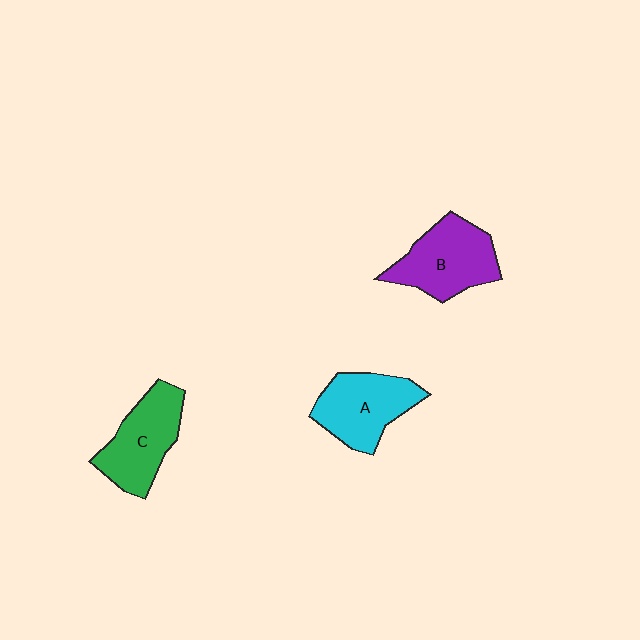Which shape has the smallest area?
Shape A (cyan).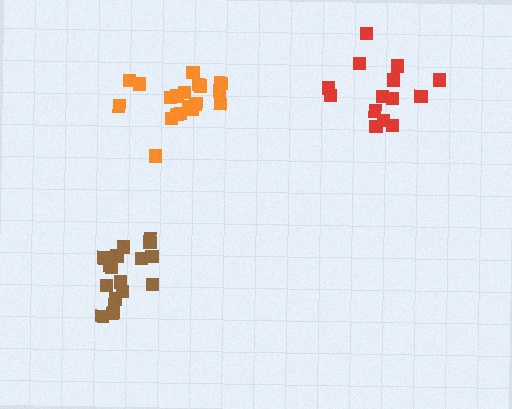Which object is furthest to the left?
The brown cluster is leftmost.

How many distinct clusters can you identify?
There are 3 distinct clusters.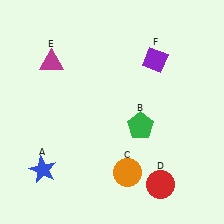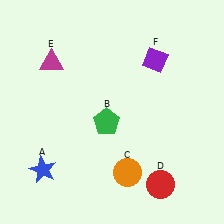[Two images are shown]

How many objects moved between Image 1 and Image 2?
1 object moved between the two images.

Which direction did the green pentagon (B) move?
The green pentagon (B) moved left.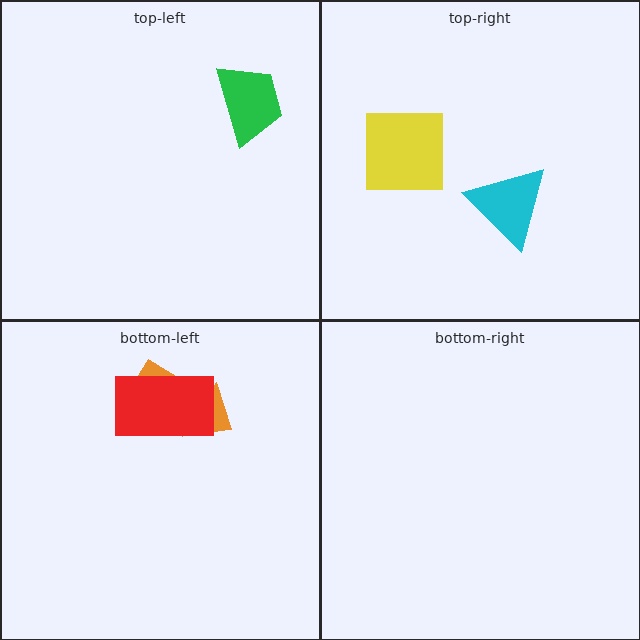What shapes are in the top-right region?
The yellow square, the cyan triangle.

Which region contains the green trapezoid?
The top-left region.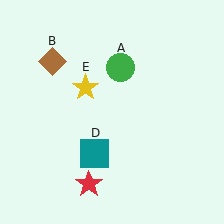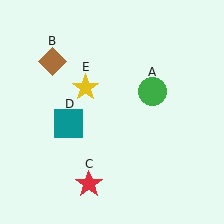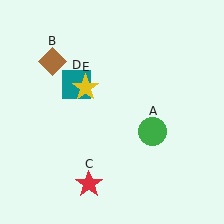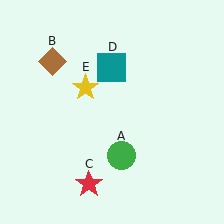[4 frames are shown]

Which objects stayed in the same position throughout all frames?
Brown diamond (object B) and red star (object C) and yellow star (object E) remained stationary.